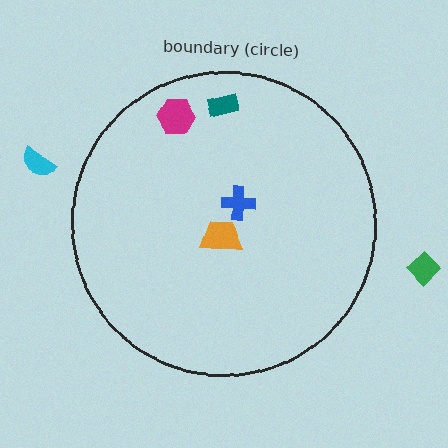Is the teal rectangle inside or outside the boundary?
Inside.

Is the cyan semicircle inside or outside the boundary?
Outside.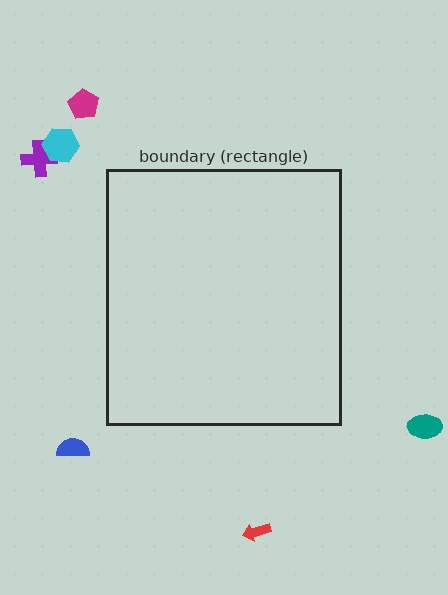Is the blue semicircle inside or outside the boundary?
Outside.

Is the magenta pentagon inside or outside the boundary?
Outside.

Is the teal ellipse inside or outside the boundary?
Outside.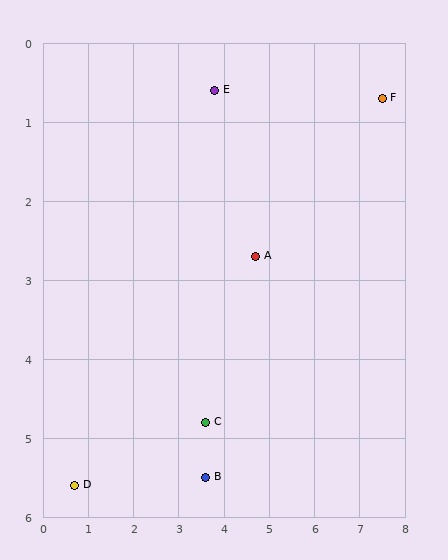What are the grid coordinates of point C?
Point C is at approximately (3.6, 4.8).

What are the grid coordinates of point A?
Point A is at approximately (4.7, 2.7).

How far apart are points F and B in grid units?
Points F and B are about 6.2 grid units apart.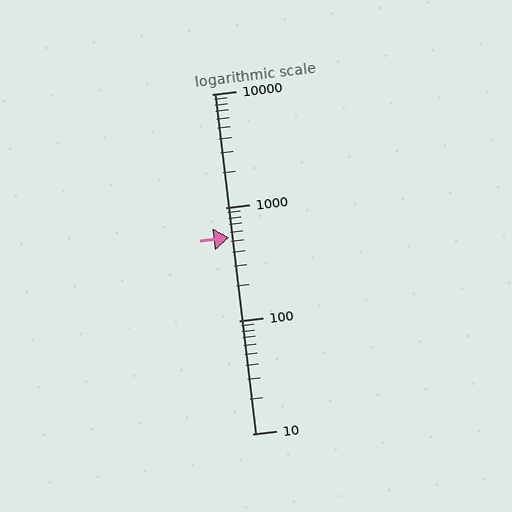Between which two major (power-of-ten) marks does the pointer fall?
The pointer is between 100 and 1000.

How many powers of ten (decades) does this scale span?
The scale spans 3 decades, from 10 to 10000.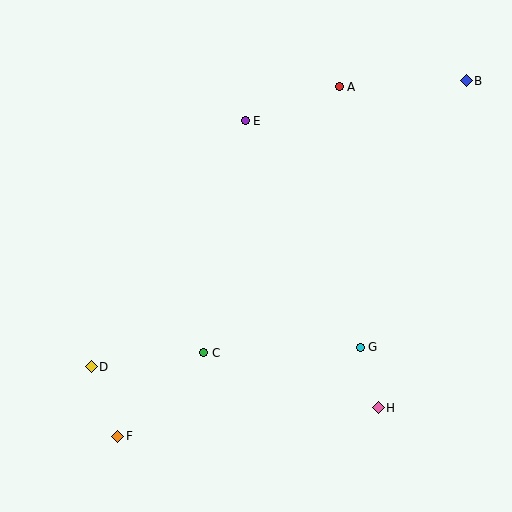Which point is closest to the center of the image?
Point C at (204, 353) is closest to the center.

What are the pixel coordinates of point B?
Point B is at (466, 81).